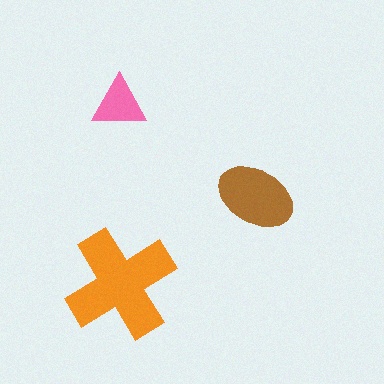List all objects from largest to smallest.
The orange cross, the brown ellipse, the pink triangle.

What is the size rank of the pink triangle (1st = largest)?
3rd.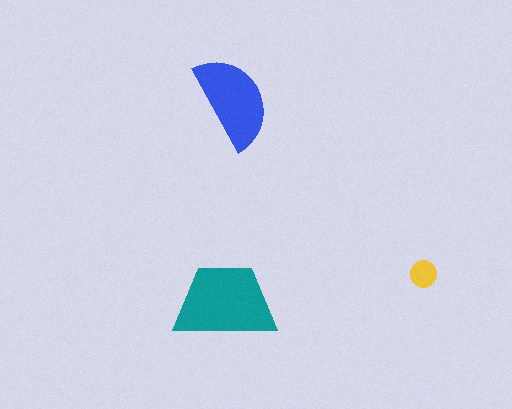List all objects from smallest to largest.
The yellow circle, the blue semicircle, the teal trapezoid.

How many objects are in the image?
There are 3 objects in the image.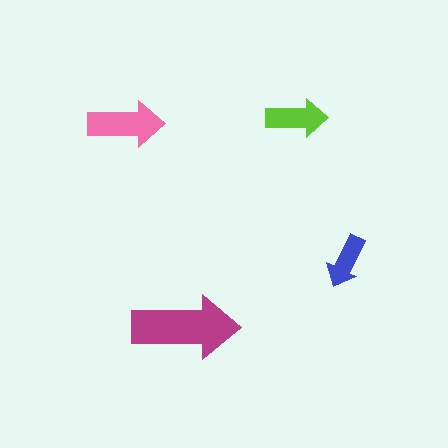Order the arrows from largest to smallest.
the magenta one, the pink one, the lime one, the blue one.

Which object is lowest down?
The magenta arrow is bottommost.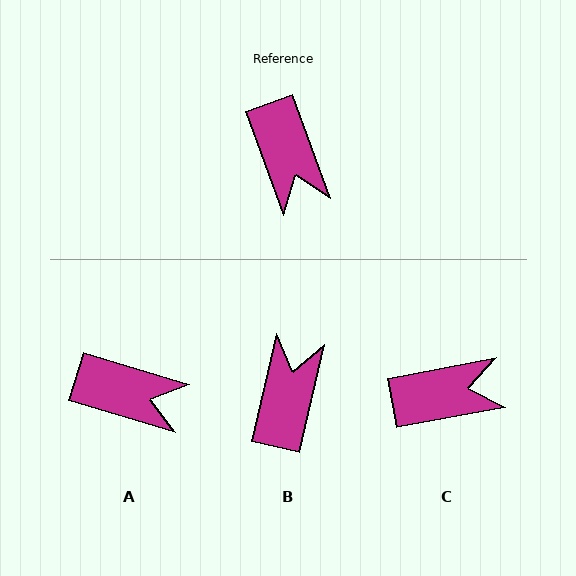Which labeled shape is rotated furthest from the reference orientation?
B, about 147 degrees away.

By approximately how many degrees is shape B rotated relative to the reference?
Approximately 147 degrees counter-clockwise.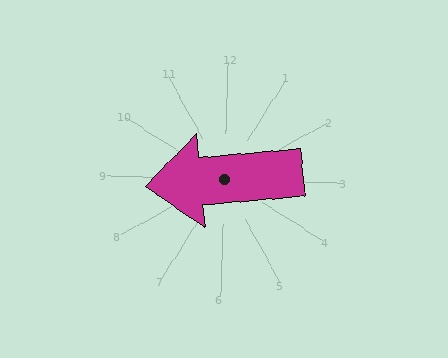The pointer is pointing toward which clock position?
Roughly 9 o'clock.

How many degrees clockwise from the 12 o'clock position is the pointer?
Approximately 263 degrees.